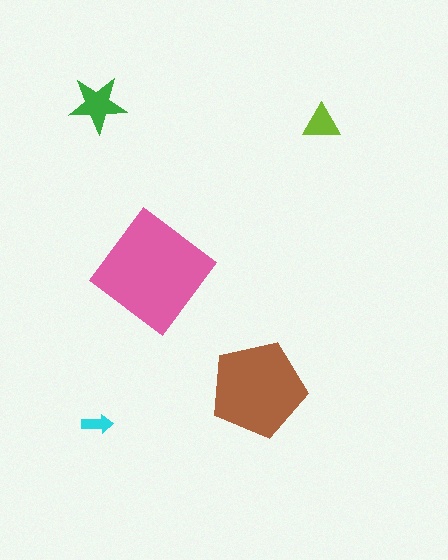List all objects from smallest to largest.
The cyan arrow, the lime triangle, the green star, the brown pentagon, the pink diamond.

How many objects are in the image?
There are 5 objects in the image.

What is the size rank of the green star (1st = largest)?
3rd.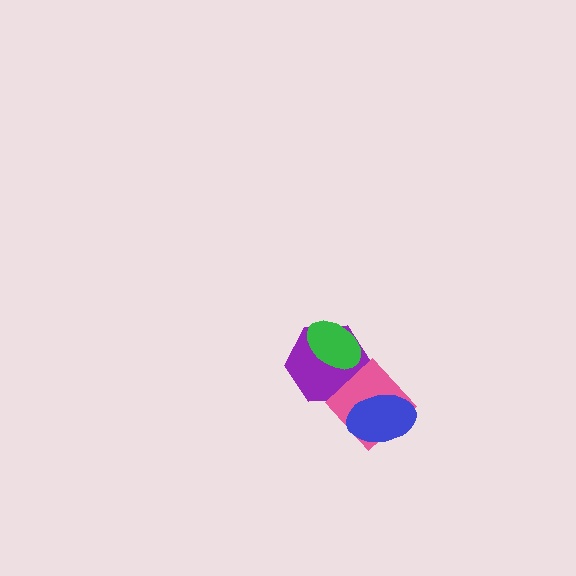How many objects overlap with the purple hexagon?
2 objects overlap with the purple hexagon.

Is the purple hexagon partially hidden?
Yes, it is partially covered by another shape.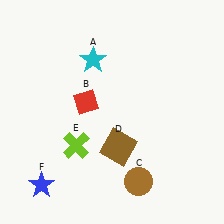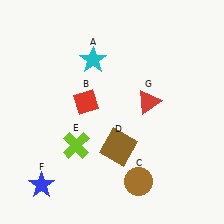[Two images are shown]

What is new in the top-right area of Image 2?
A red triangle (G) was added in the top-right area of Image 2.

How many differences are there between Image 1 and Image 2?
There is 1 difference between the two images.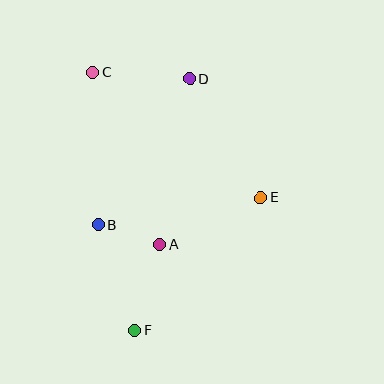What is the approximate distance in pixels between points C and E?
The distance between C and E is approximately 210 pixels.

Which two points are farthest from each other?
Points C and F are farthest from each other.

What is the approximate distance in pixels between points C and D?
The distance between C and D is approximately 97 pixels.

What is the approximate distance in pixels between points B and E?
The distance between B and E is approximately 165 pixels.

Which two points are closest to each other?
Points A and B are closest to each other.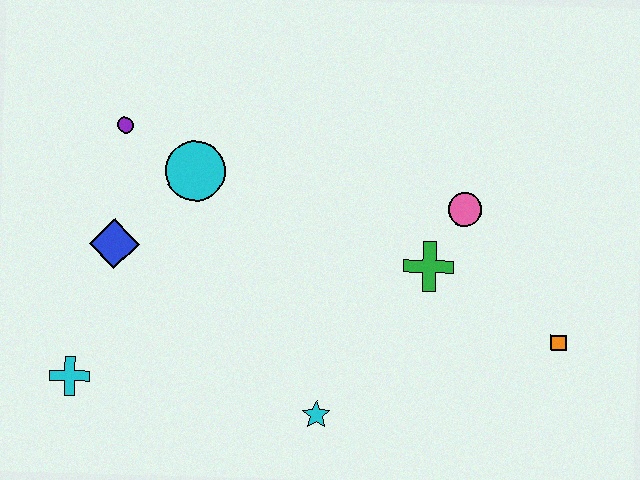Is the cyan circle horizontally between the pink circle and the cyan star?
No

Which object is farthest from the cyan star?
The purple circle is farthest from the cyan star.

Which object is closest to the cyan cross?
The blue diamond is closest to the cyan cross.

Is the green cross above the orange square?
Yes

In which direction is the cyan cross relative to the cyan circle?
The cyan cross is below the cyan circle.